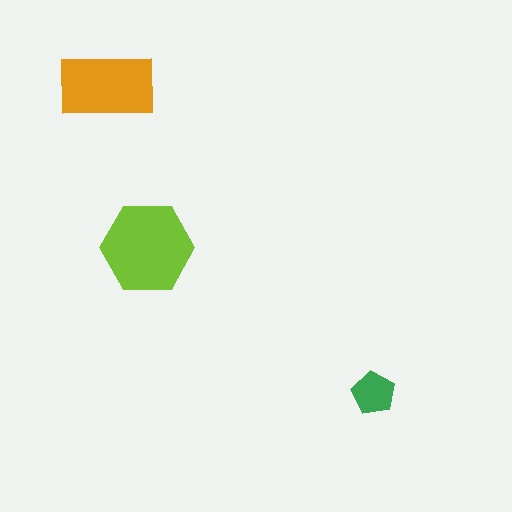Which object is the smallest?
The green pentagon.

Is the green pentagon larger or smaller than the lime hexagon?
Smaller.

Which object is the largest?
The lime hexagon.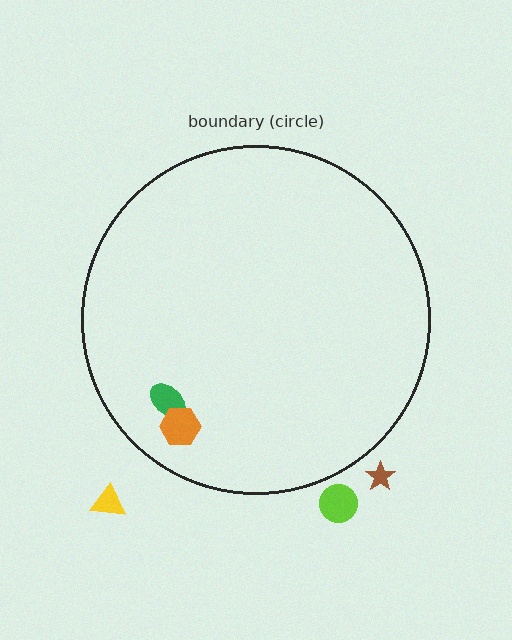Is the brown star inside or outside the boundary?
Outside.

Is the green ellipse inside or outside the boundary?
Inside.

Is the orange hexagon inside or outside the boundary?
Inside.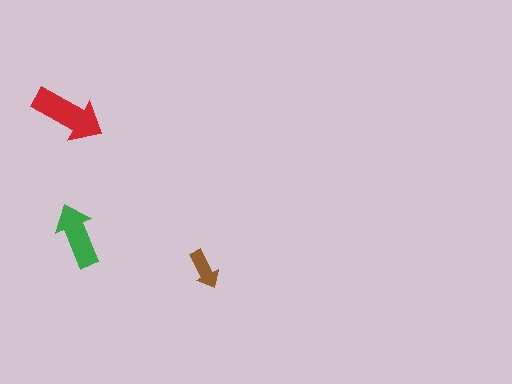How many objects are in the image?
There are 3 objects in the image.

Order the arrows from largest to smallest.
the red one, the green one, the brown one.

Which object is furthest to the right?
The brown arrow is rightmost.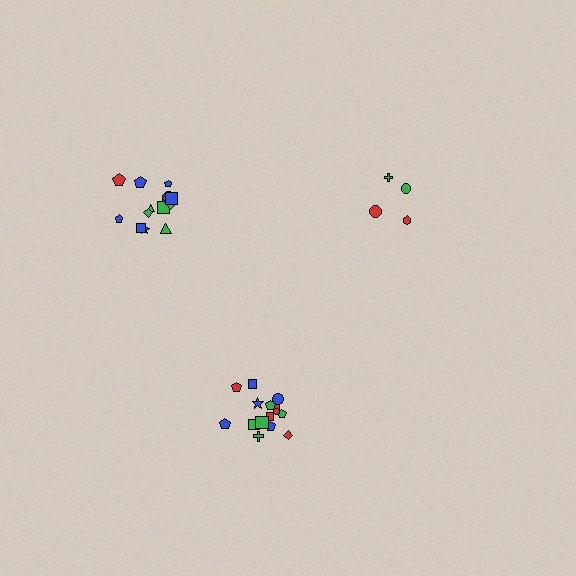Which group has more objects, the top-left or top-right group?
The top-left group.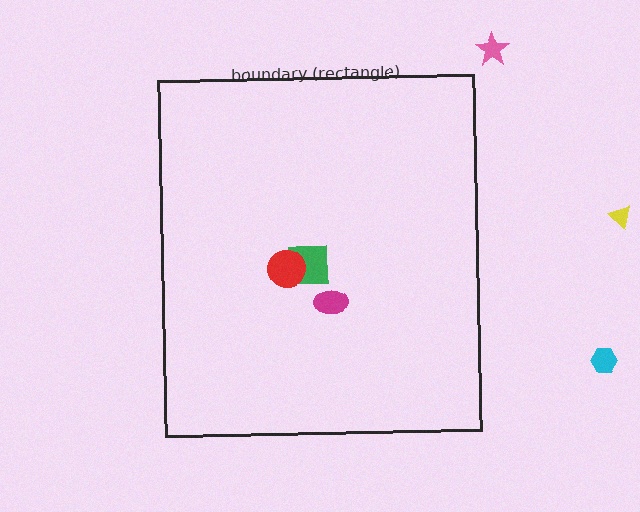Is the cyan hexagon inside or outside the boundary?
Outside.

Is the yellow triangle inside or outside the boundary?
Outside.